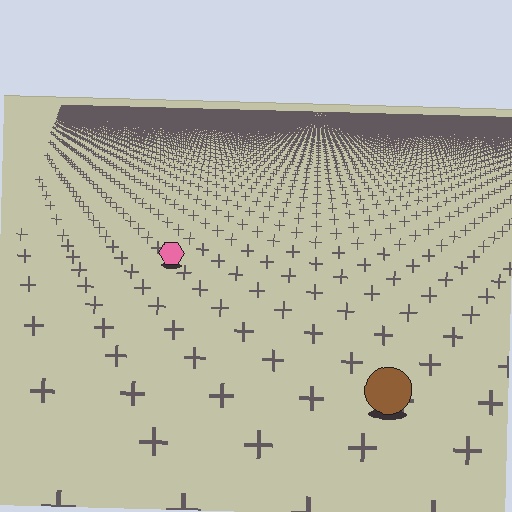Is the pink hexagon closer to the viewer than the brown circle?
No. The brown circle is closer — you can tell from the texture gradient: the ground texture is coarser near it.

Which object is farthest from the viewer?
The pink hexagon is farthest from the viewer. It appears smaller and the ground texture around it is denser.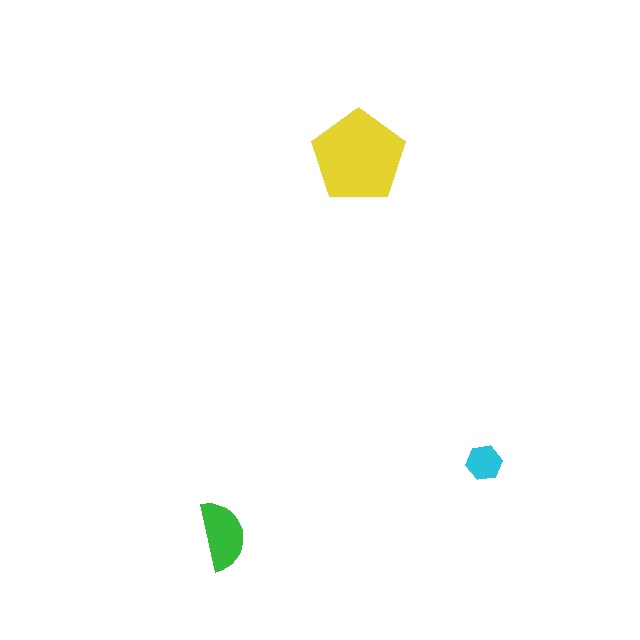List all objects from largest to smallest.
The yellow pentagon, the green semicircle, the cyan hexagon.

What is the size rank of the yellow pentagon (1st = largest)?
1st.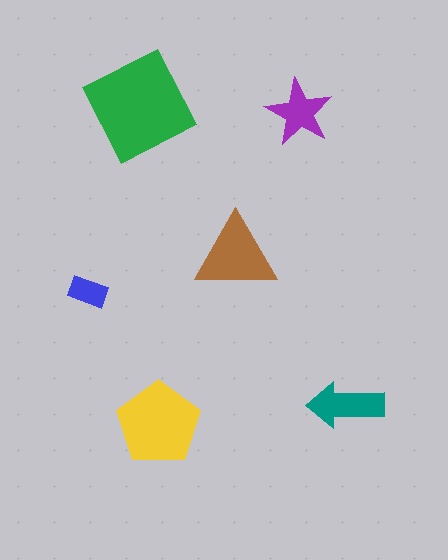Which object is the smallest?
The blue rectangle.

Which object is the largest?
The green diamond.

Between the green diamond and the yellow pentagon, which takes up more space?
The green diamond.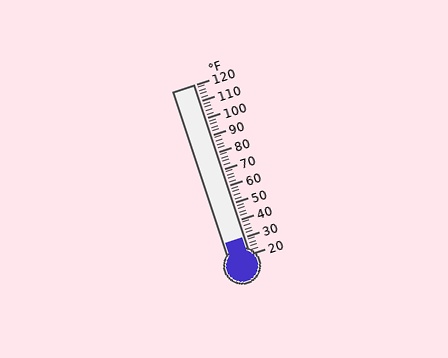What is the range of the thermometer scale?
The thermometer scale ranges from 20°F to 120°F.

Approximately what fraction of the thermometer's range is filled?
The thermometer is filled to approximately 10% of its range.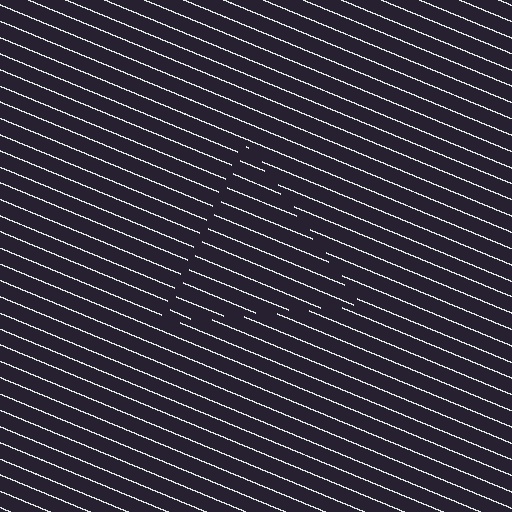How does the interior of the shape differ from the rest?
The interior of the shape contains the same grating, shifted by half a period — the contour is defined by the phase discontinuity where line-ends from the inner and outer gratings abut.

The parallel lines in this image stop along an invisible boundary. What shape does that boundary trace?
An illusory triangle. The interior of the shape contains the same grating, shifted by half a period — the contour is defined by the phase discontinuity where line-ends from the inner and outer gratings abut.